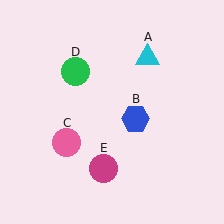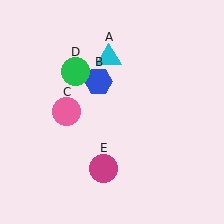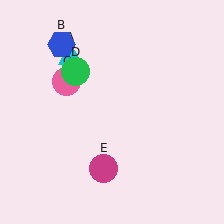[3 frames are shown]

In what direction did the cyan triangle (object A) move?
The cyan triangle (object A) moved left.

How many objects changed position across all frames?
3 objects changed position: cyan triangle (object A), blue hexagon (object B), pink circle (object C).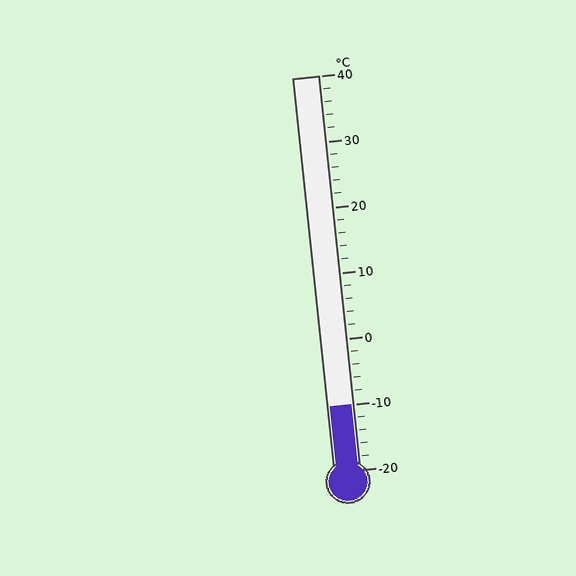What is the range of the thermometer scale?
The thermometer scale ranges from -20°C to 40°C.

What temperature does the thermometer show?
The thermometer shows approximately -10°C.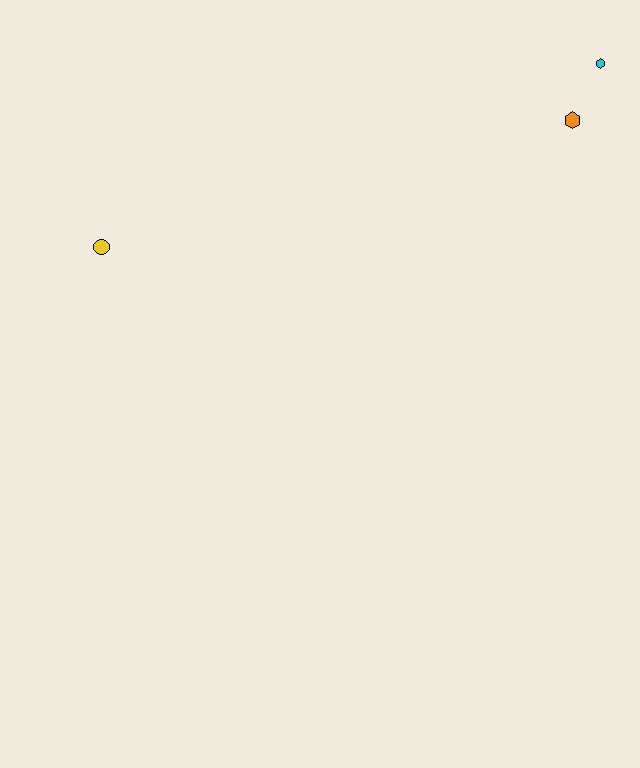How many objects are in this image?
There are 3 objects.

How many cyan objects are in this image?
There is 1 cyan object.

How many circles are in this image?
There is 1 circle.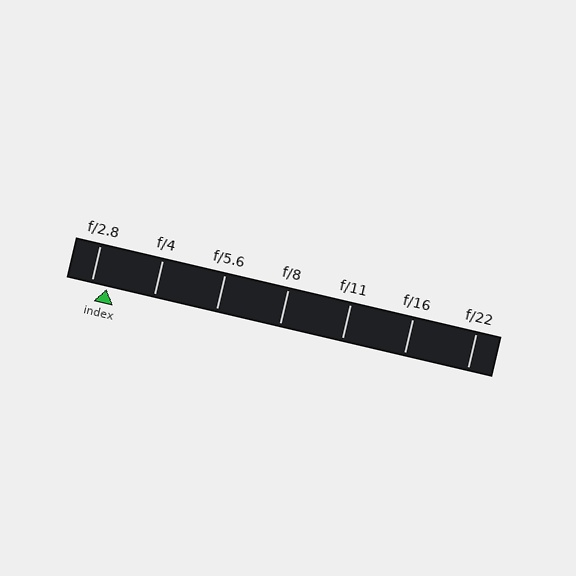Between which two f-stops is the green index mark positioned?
The index mark is between f/2.8 and f/4.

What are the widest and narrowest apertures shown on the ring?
The widest aperture shown is f/2.8 and the narrowest is f/22.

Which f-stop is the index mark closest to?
The index mark is closest to f/2.8.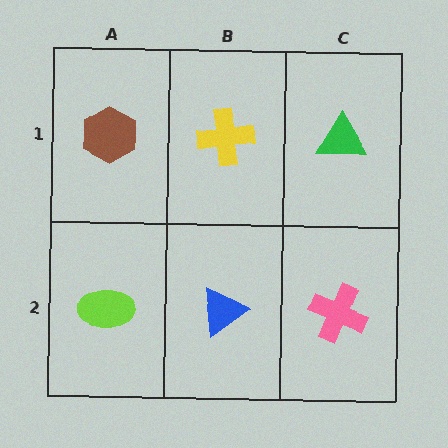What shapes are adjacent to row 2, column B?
A yellow cross (row 1, column B), a lime ellipse (row 2, column A), a pink cross (row 2, column C).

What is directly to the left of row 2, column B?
A lime ellipse.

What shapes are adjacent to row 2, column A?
A brown hexagon (row 1, column A), a blue triangle (row 2, column B).